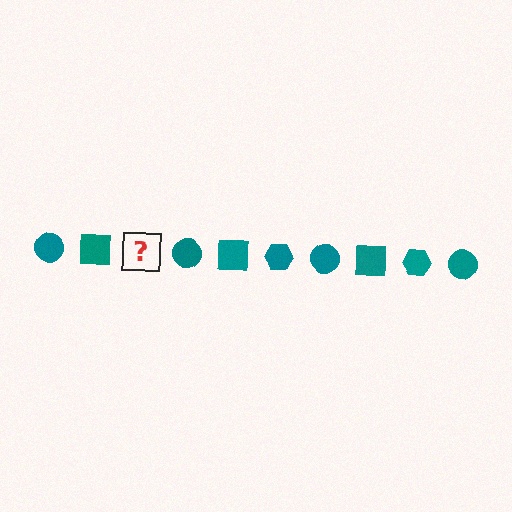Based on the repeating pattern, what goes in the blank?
The blank should be a teal hexagon.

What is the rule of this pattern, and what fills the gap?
The rule is that the pattern cycles through circle, square, hexagon shapes in teal. The gap should be filled with a teal hexagon.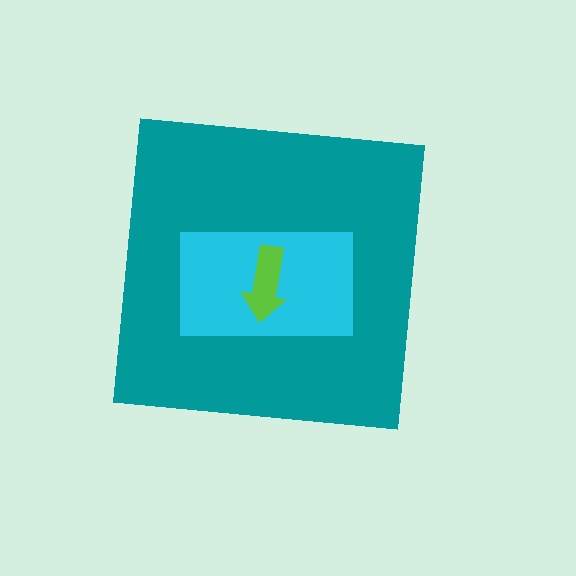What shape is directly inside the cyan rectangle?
The lime arrow.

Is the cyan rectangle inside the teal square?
Yes.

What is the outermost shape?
The teal square.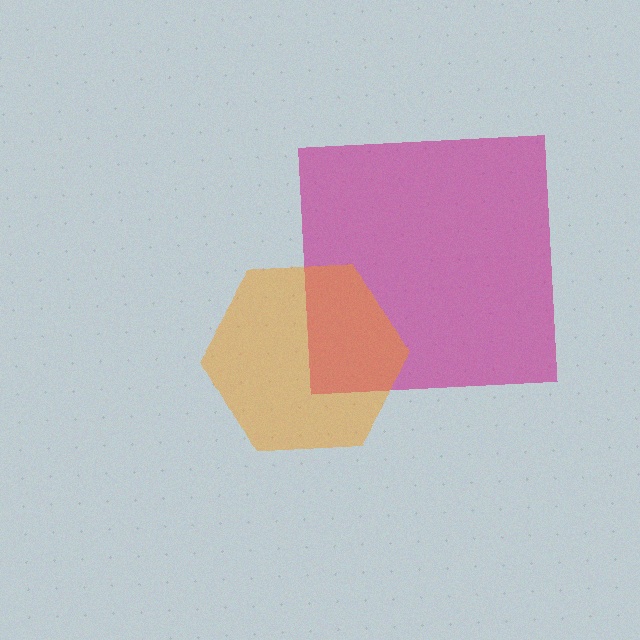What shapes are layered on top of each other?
The layered shapes are: a magenta square, an orange hexagon.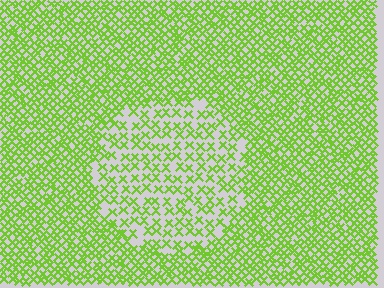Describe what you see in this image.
The image contains small lime elements arranged at two different densities. A circle-shaped region is visible where the elements are less densely packed than the surrounding area.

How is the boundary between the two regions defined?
The boundary is defined by a change in element density (approximately 2.0x ratio). All elements are the same color, size, and shape.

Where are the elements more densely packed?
The elements are more densely packed outside the circle boundary.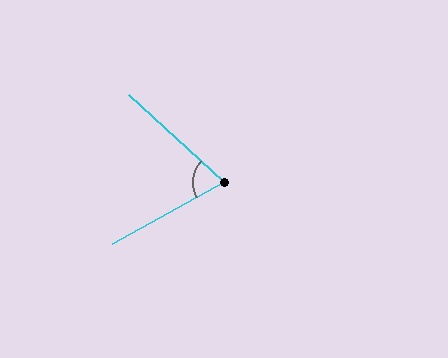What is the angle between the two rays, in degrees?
Approximately 71 degrees.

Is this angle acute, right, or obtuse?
It is acute.